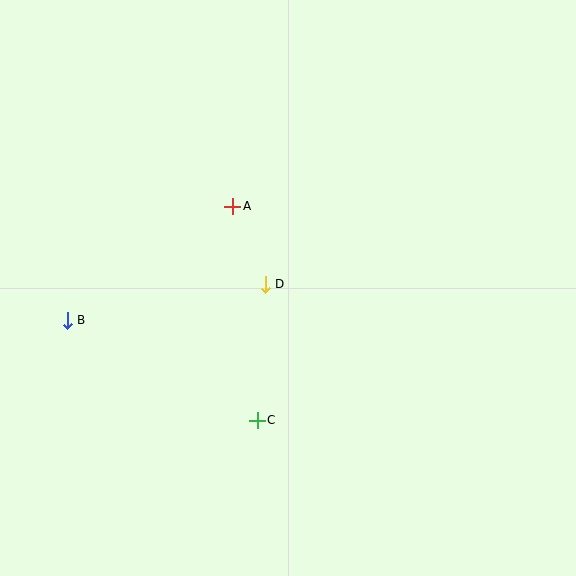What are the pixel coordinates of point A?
Point A is at (233, 206).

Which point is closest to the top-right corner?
Point A is closest to the top-right corner.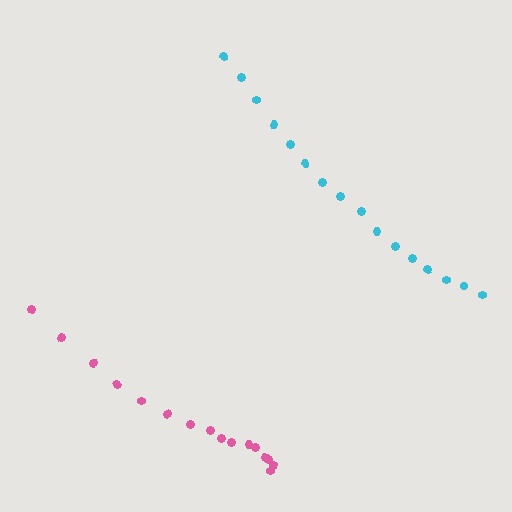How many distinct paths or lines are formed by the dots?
There are 2 distinct paths.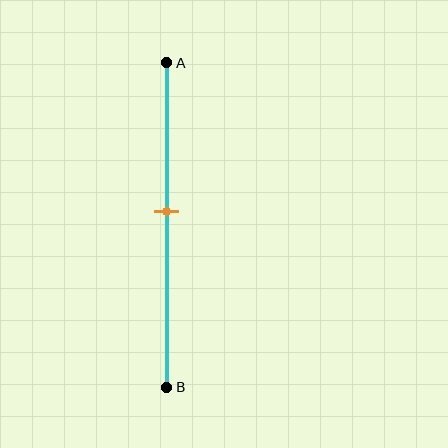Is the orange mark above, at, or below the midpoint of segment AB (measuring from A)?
The orange mark is above the midpoint of segment AB.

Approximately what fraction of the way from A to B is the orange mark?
The orange mark is approximately 45% of the way from A to B.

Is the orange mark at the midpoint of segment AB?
No, the mark is at about 45% from A, not at the 50% midpoint.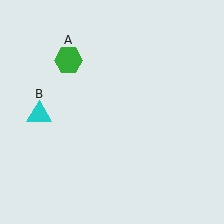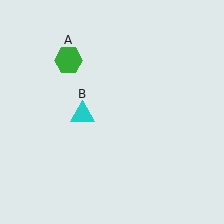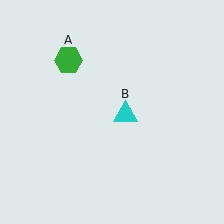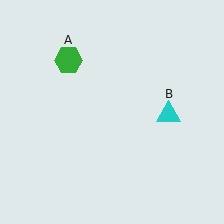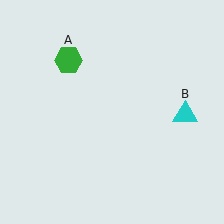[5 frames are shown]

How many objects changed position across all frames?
1 object changed position: cyan triangle (object B).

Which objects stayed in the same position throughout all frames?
Green hexagon (object A) remained stationary.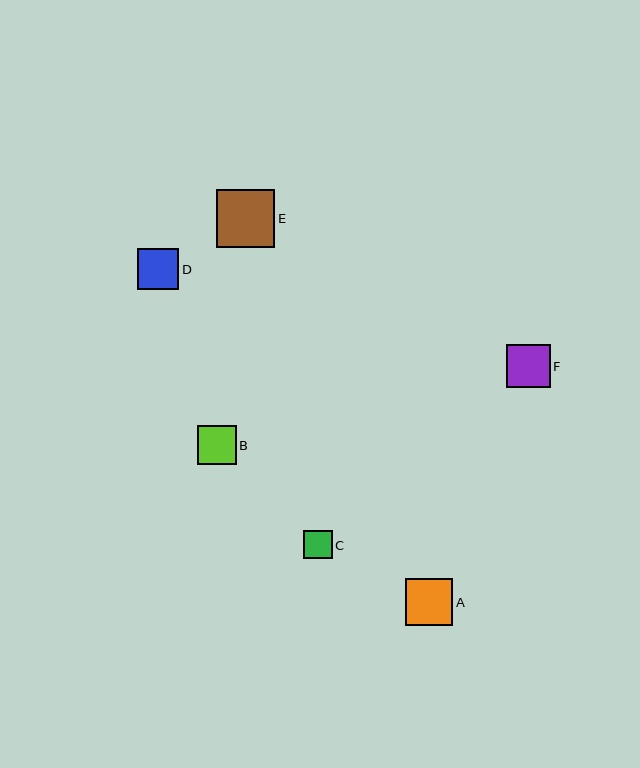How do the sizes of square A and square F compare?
Square A and square F are approximately the same size.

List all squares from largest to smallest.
From largest to smallest: E, A, F, D, B, C.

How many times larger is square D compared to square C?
Square D is approximately 1.5 times the size of square C.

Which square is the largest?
Square E is the largest with a size of approximately 58 pixels.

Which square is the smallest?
Square C is the smallest with a size of approximately 28 pixels.